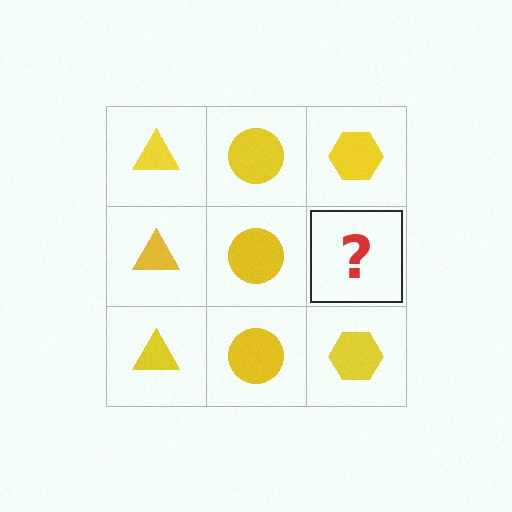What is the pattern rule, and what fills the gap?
The rule is that each column has a consistent shape. The gap should be filled with a yellow hexagon.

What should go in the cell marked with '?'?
The missing cell should contain a yellow hexagon.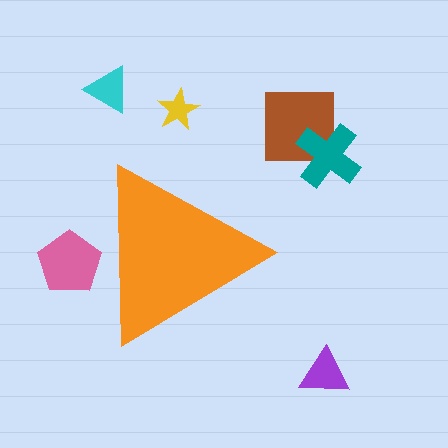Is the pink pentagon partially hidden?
Yes, the pink pentagon is partially hidden behind the orange triangle.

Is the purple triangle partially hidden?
No, the purple triangle is fully visible.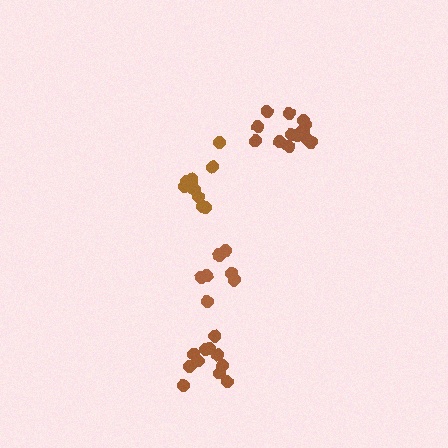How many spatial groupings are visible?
There are 4 spatial groupings.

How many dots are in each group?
Group 1: 13 dots, Group 2: 11 dots, Group 3: 7 dots, Group 4: 10 dots (41 total).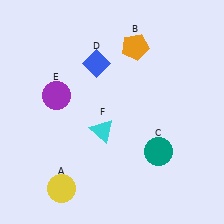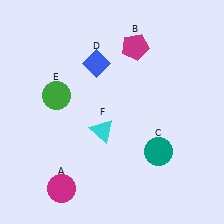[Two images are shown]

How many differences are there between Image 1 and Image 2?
There are 3 differences between the two images.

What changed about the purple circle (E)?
In Image 1, E is purple. In Image 2, it changed to green.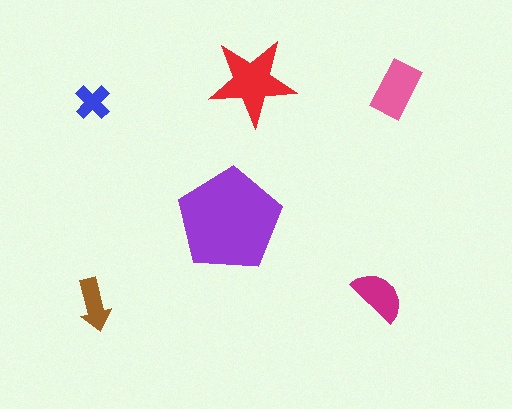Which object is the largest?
The purple pentagon.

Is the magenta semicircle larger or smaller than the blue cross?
Larger.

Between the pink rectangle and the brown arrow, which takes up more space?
The pink rectangle.